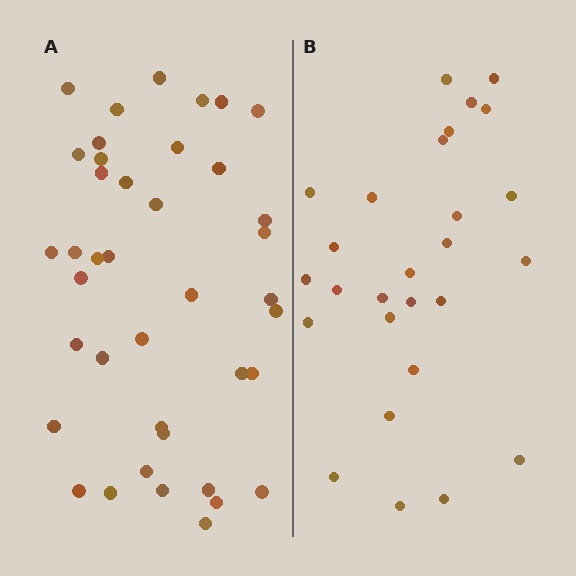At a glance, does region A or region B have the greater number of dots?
Region A (the left region) has more dots.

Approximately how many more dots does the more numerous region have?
Region A has approximately 15 more dots than region B.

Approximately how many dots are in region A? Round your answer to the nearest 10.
About 40 dots.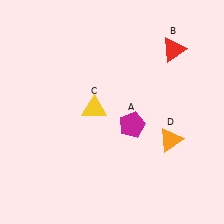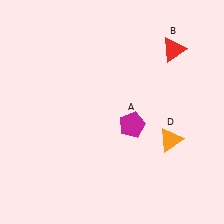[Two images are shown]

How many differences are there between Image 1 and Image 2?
There is 1 difference between the two images.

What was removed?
The yellow triangle (C) was removed in Image 2.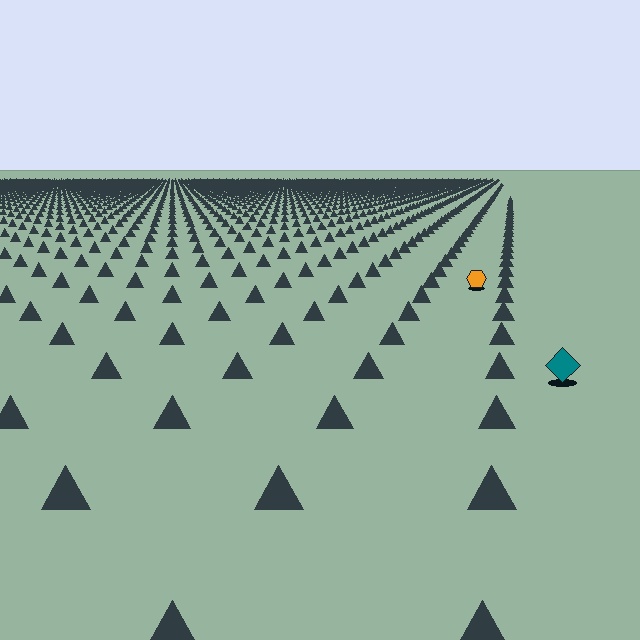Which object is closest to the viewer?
The teal diamond is closest. The texture marks near it are larger and more spread out.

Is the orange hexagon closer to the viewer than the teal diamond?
No. The teal diamond is closer — you can tell from the texture gradient: the ground texture is coarser near it.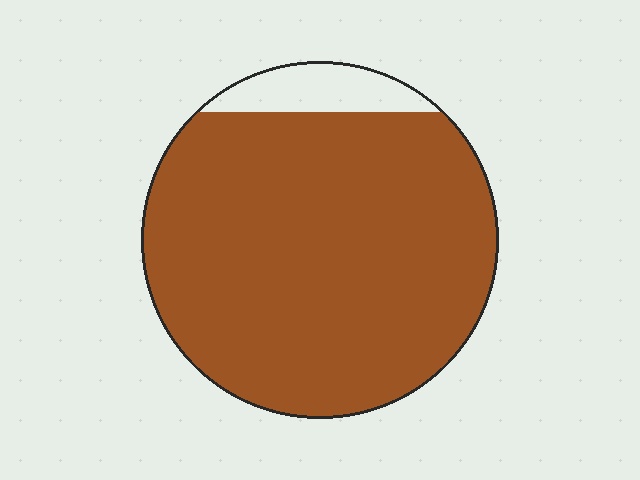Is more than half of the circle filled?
Yes.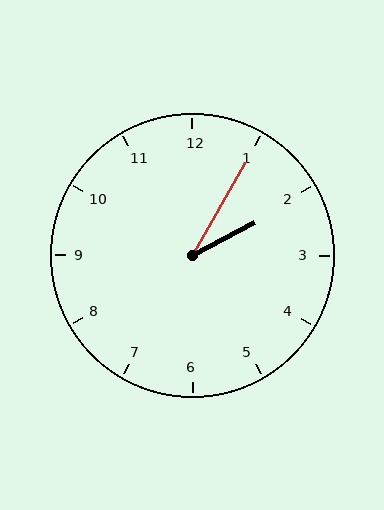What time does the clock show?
2:05.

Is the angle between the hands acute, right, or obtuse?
It is acute.